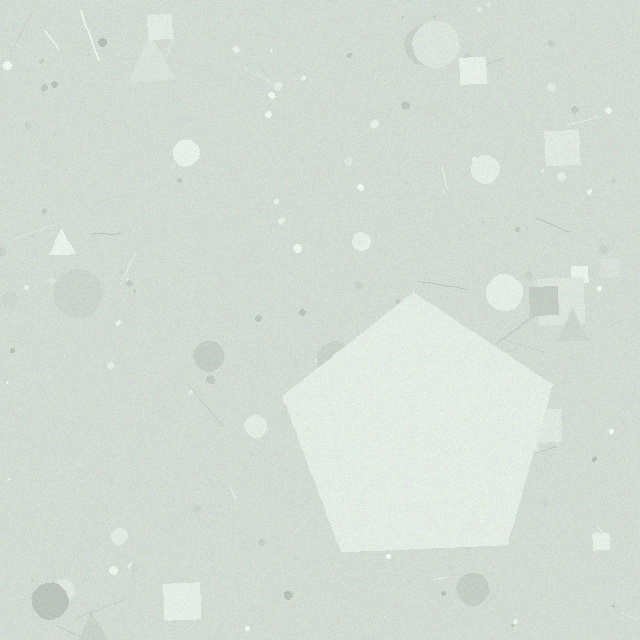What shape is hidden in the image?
A pentagon is hidden in the image.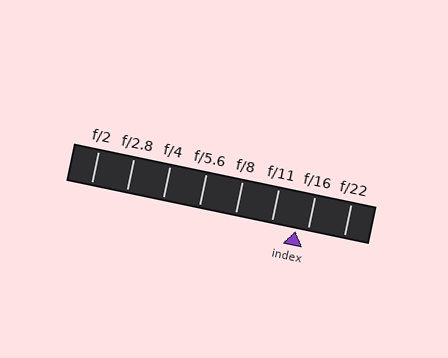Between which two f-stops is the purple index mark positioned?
The index mark is between f/11 and f/16.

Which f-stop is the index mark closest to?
The index mark is closest to f/16.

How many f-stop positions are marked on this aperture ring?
There are 8 f-stop positions marked.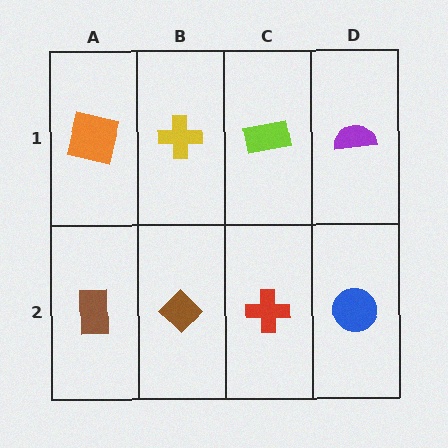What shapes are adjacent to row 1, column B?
A brown diamond (row 2, column B), an orange square (row 1, column A), a lime rectangle (row 1, column C).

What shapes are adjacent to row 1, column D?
A blue circle (row 2, column D), a lime rectangle (row 1, column C).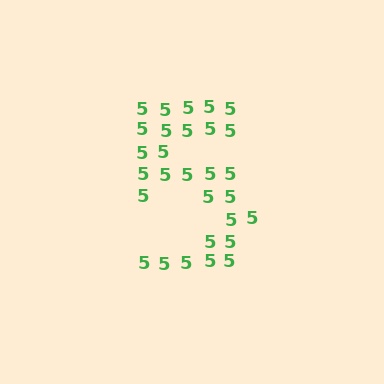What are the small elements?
The small elements are digit 5's.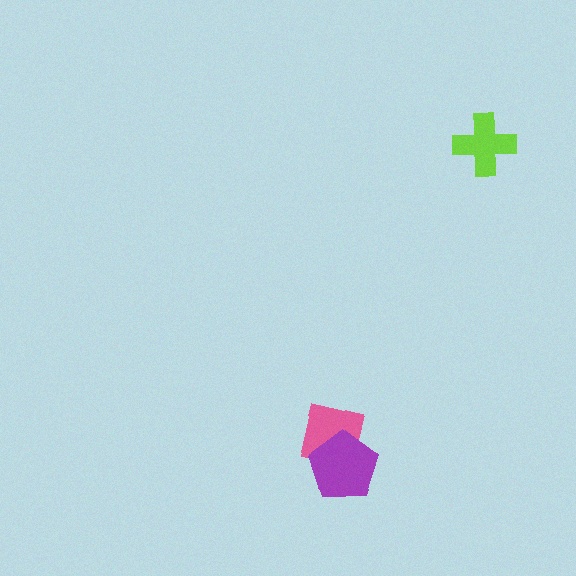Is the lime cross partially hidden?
No, no other shape covers it.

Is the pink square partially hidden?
Yes, it is partially covered by another shape.